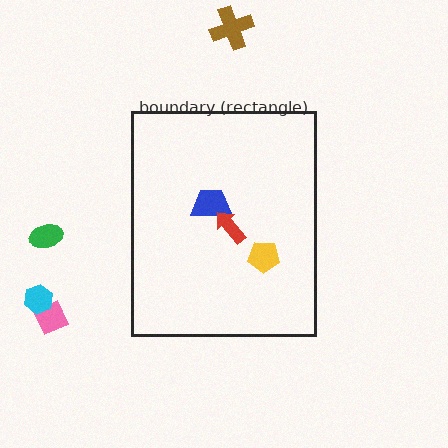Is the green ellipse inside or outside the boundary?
Outside.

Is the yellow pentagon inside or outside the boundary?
Inside.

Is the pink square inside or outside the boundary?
Outside.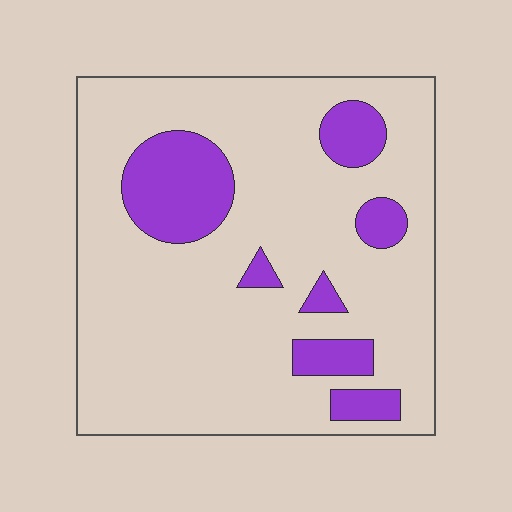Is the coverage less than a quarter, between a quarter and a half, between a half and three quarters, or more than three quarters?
Less than a quarter.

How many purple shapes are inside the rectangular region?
7.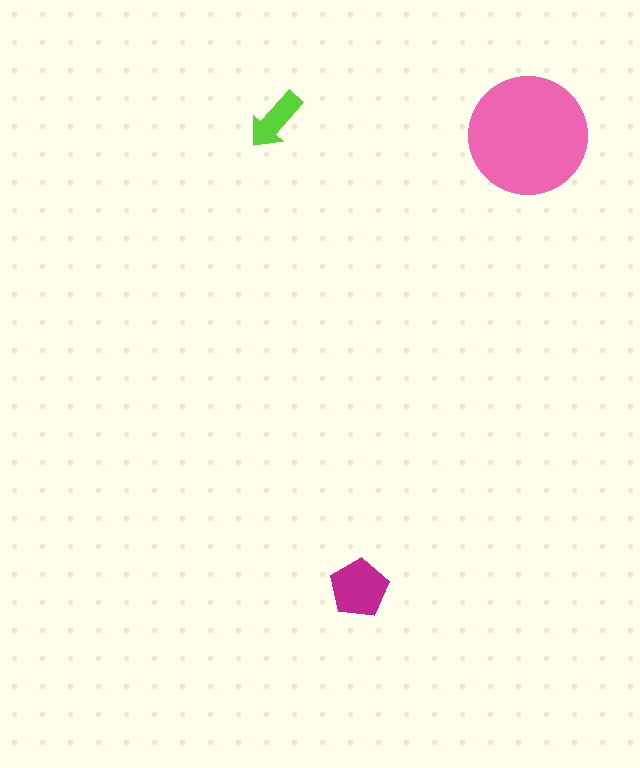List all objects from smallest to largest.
The lime arrow, the magenta pentagon, the pink circle.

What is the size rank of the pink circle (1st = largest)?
1st.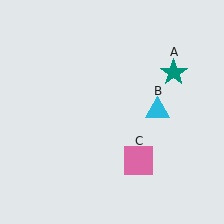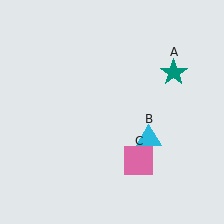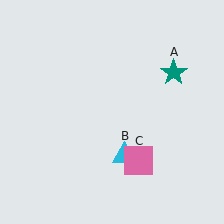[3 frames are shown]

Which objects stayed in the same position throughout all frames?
Teal star (object A) and pink square (object C) remained stationary.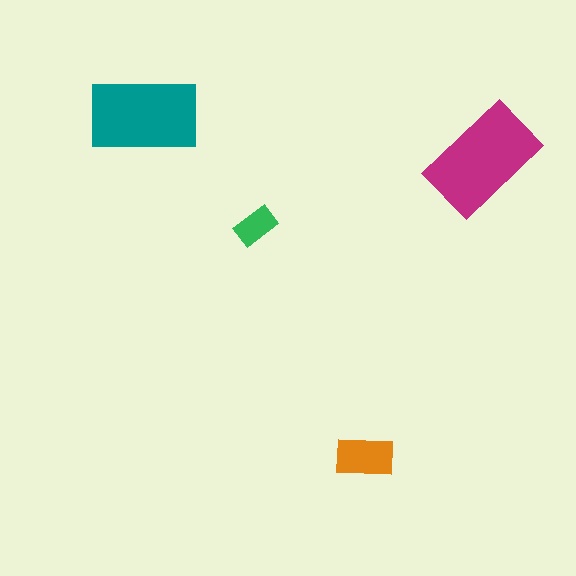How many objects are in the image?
There are 4 objects in the image.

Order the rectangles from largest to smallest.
the magenta one, the teal one, the orange one, the green one.